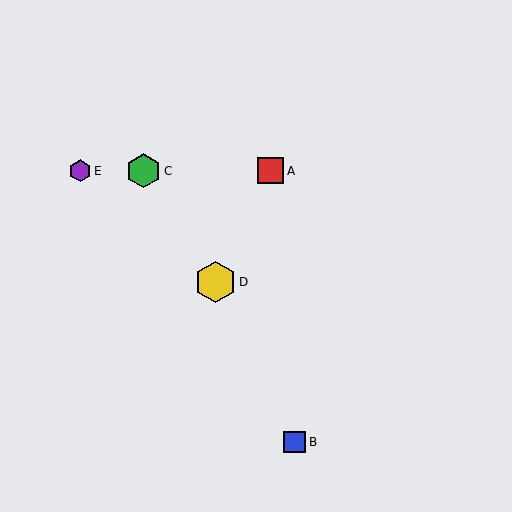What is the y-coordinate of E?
Object E is at y≈171.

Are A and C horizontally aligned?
Yes, both are at y≈171.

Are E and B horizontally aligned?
No, E is at y≈171 and B is at y≈442.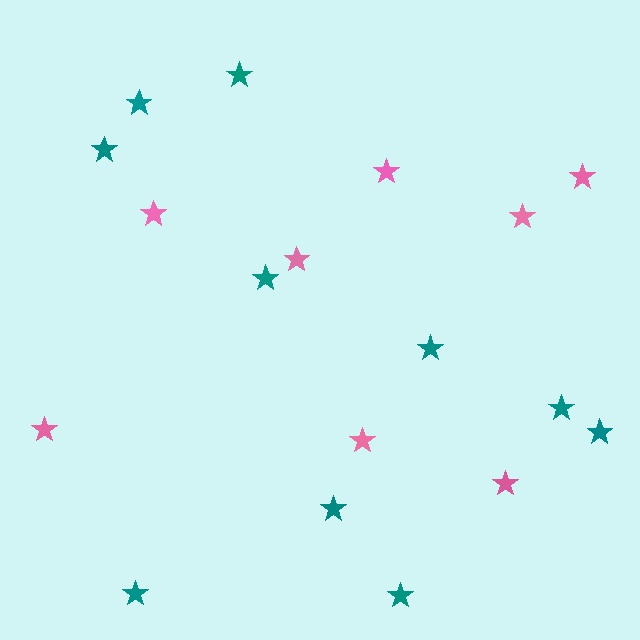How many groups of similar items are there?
There are 2 groups: one group of pink stars (8) and one group of teal stars (10).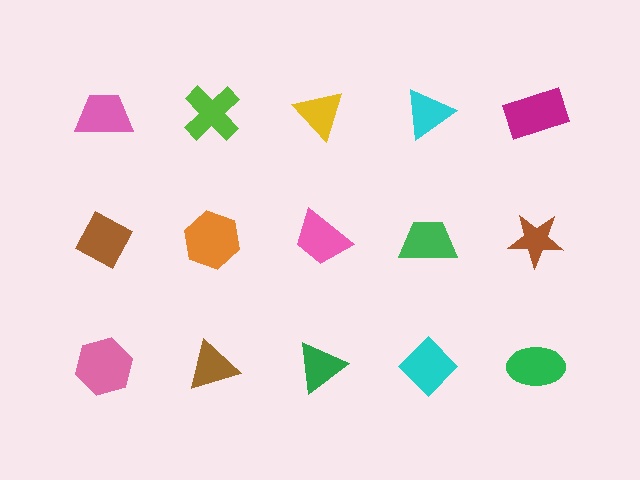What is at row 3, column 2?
A brown triangle.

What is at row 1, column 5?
A magenta rectangle.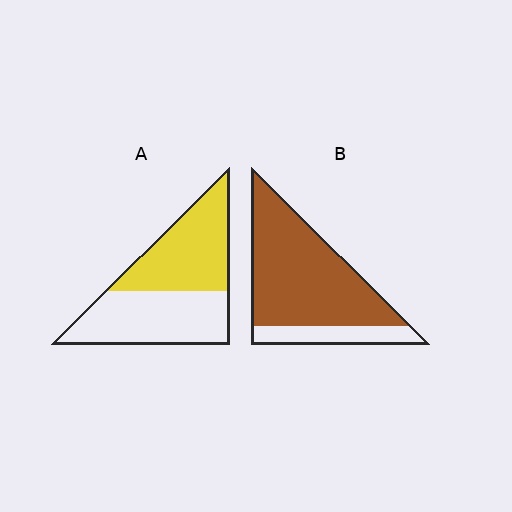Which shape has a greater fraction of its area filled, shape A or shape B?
Shape B.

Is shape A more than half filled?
Roughly half.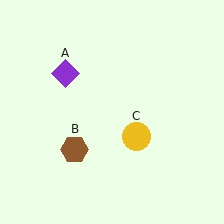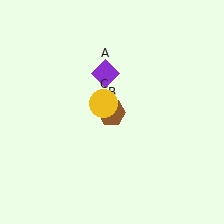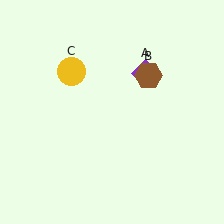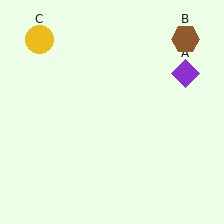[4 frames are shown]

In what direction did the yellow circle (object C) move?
The yellow circle (object C) moved up and to the left.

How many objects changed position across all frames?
3 objects changed position: purple diamond (object A), brown hexagon (object B), yellow circle (object C).